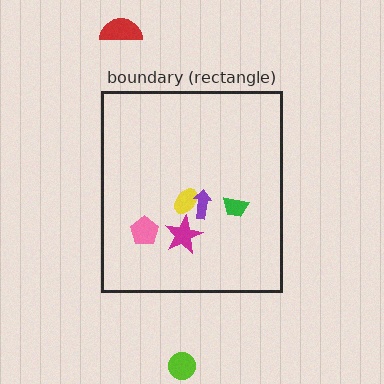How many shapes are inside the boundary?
5 inside, 2 outside.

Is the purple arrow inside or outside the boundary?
Inside.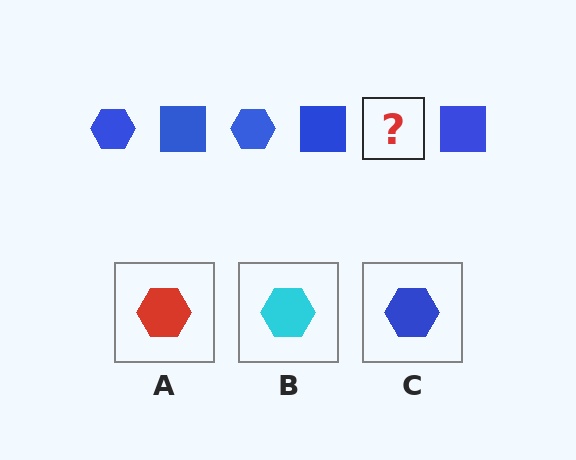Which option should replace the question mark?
Option C.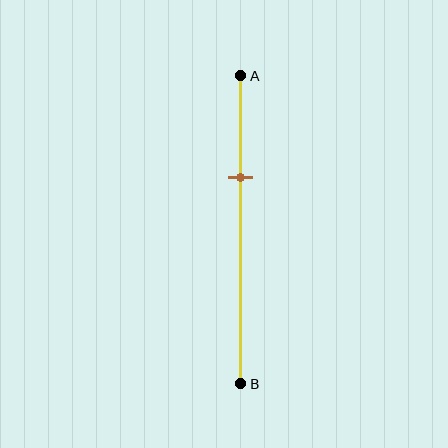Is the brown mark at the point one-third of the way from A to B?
Yes, the mark is approximately at the one-third point.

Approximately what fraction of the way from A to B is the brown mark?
The brown mark is approximately 35% of the way from A to B.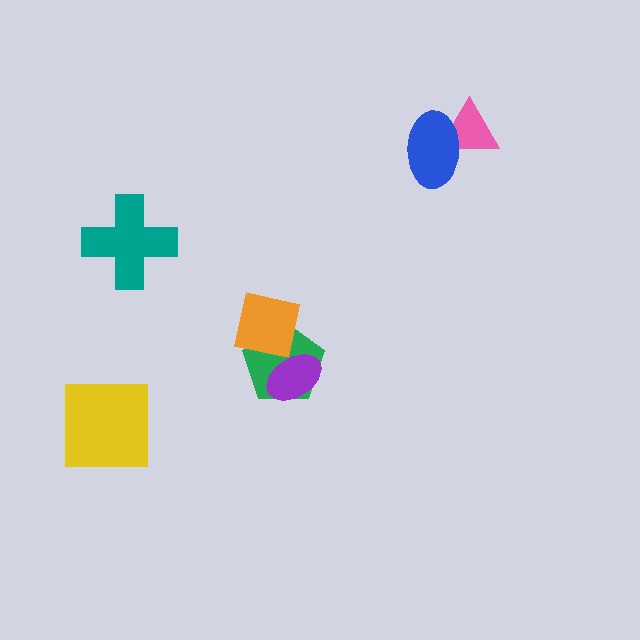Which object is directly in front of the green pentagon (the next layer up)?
The purple ellipse is directly in front of the green pentagon.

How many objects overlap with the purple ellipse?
2 objects overlap with the purple ellipse.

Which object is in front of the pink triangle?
The blue ellipse is in front of the pink triangle.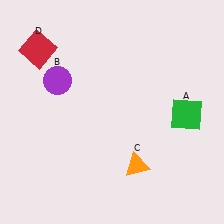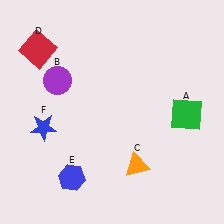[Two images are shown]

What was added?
A blue hexagon (E), a blue star (F) were added in Image 2.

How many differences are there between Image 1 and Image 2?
There are 2 differences between the two images.